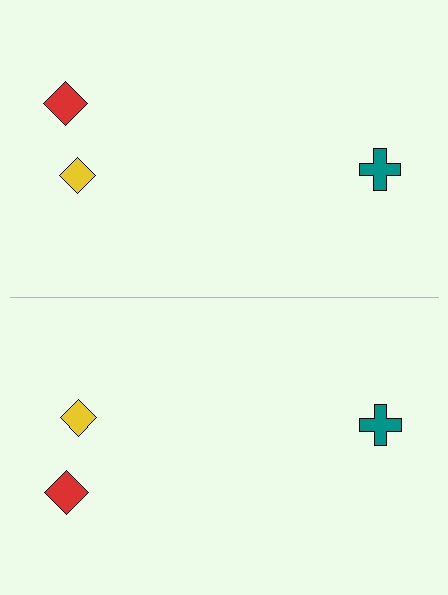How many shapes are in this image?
There are 6 shapes in this image.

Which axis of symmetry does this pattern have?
The pattern has a horizontal axis of symmetry running through the center of the image.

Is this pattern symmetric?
Yes, this pattern has bilateral (reflection) symmetry.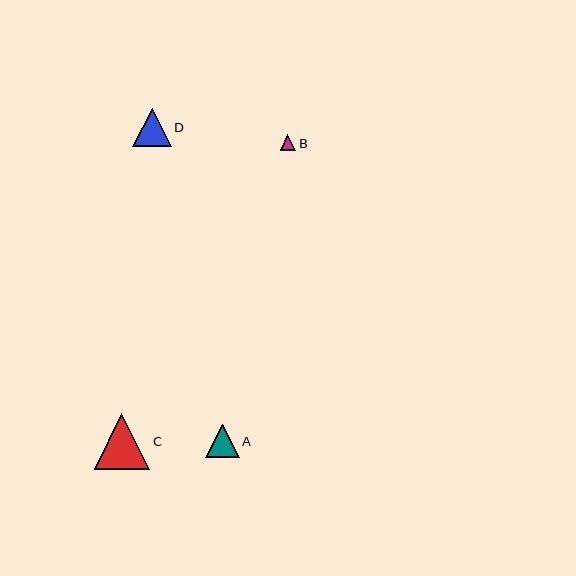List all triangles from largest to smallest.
From largest to smallest: C, D, A, B.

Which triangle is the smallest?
Triangle B is the smallest with a size of approximately 16 pixels.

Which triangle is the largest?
Triangle C is the largest with a size of approximately 56 pixels.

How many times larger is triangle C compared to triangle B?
Triangle C is approximately 3.5 times the size of triangle B.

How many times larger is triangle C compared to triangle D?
Triangle C is approximately 1.4 times the size of triangle D.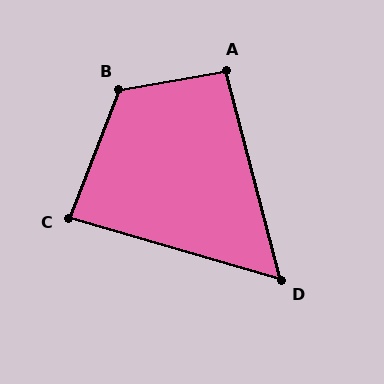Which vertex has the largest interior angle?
B, at approximately 121 degrees.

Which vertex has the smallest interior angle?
D, at approximately 59 degrees.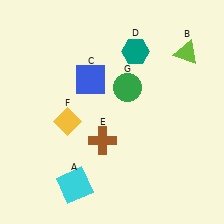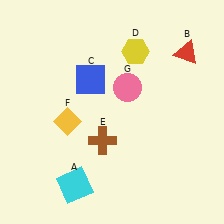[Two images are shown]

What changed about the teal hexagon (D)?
In Image 1, D is teal. In Image 2, it changed to yellow.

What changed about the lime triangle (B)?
In Image 1, B is lime. In Image 2, it changed to red.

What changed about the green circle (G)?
In Image 1, G is green. In Image 2, it changed to pink.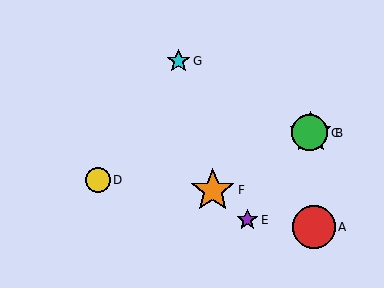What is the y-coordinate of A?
Object A is at y≈227.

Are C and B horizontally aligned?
Yes, both are at y≈133.